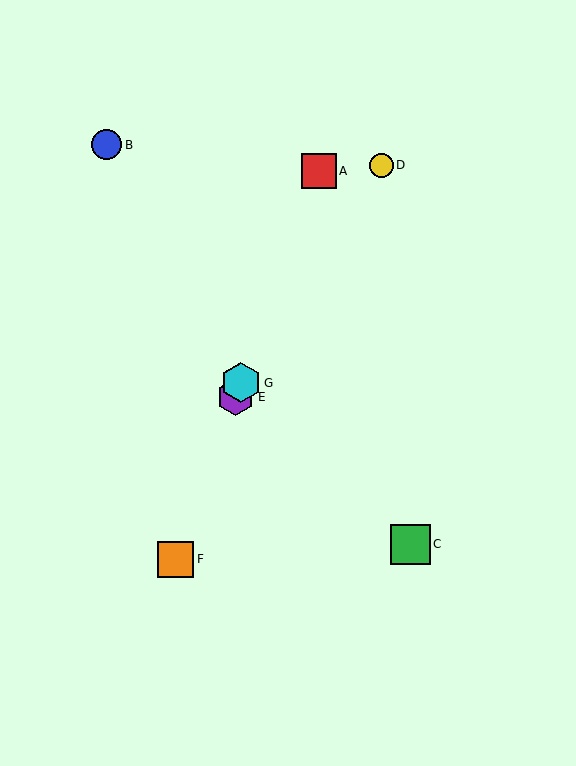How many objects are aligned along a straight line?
4 objects (A, E, F, G) are aligned along a straight line.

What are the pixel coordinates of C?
Object C is at (410, 544).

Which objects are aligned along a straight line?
Objects A, E, F, G are aligned along a straight line.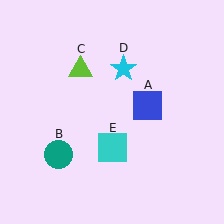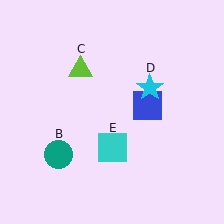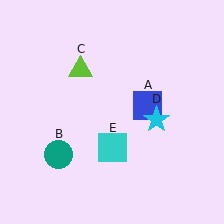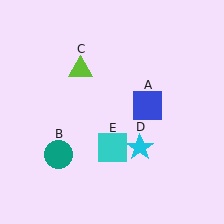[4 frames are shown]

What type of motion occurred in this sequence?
The cyan star (object D) rotated clockwise around the center of the scene.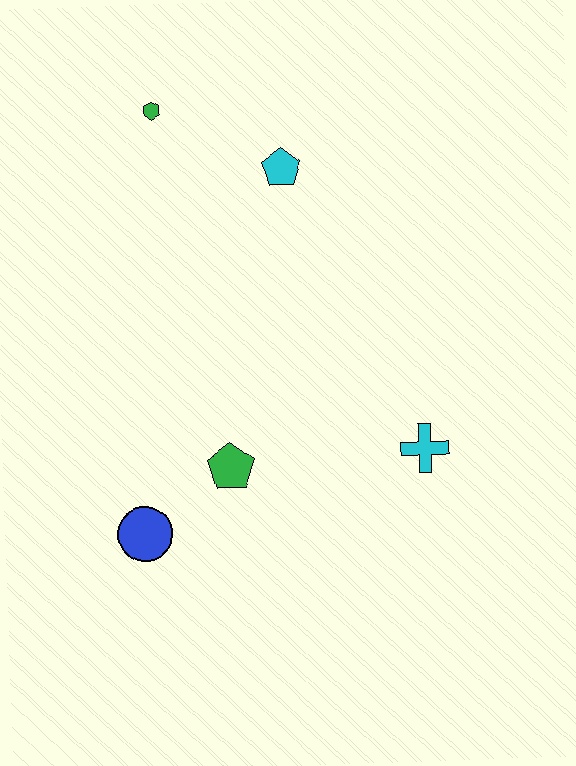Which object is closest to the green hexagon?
The cyan pentagon is closest to the green hexagon.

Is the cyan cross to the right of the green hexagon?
Yes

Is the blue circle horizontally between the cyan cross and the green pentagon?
No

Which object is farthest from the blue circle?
The green hexagon is farthest from the blue circle.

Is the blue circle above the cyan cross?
No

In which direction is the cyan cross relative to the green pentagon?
The cyan cross is to the right of the green pentagon.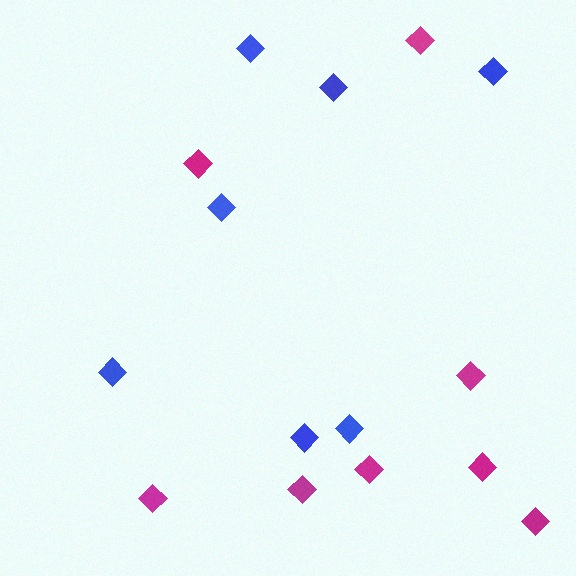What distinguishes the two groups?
There are 2 groups: one group of blue diamonds (7) and one group of magenta diamonds (8).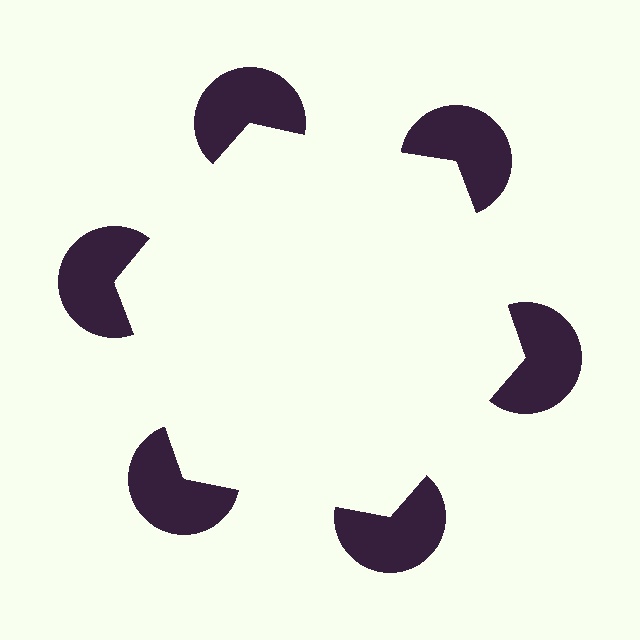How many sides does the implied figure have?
6 sides.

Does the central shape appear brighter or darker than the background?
It typically appears slightly brighter than the background, even though no actual brightness change is drawn.